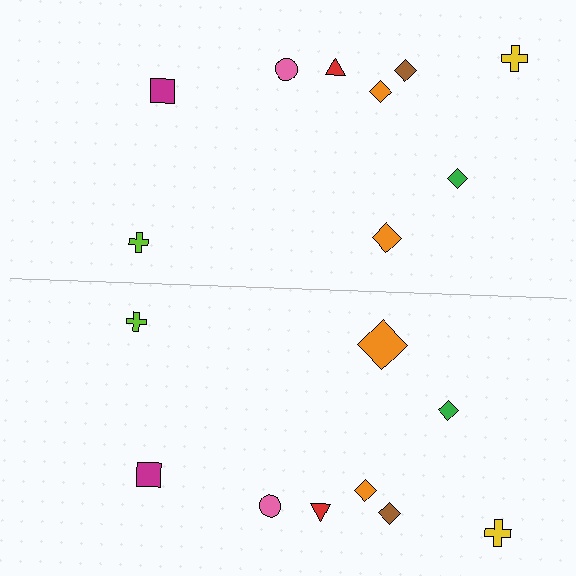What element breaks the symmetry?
The orange diamond on the bottom side has a different size than its mirror counterpart.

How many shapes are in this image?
There are 18 shapes in this image.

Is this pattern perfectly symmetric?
No, the pattern is not perfectly symmetric. The orange diamond on the bottom side has a different size than its mirror counterpart.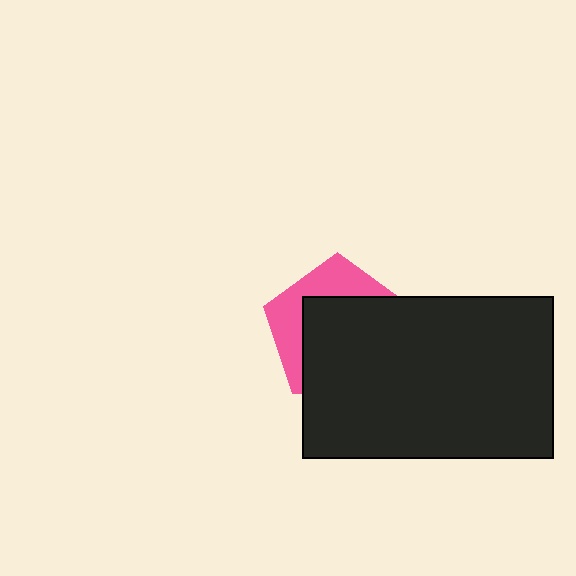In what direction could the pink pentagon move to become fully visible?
The pink pentagon could move toward the upper-left. That would shift it out from behind the black rectangle entirely.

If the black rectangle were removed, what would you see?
You would see the complete pink pentagon.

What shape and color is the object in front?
The object in front is a black rectangle.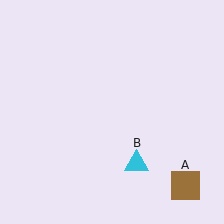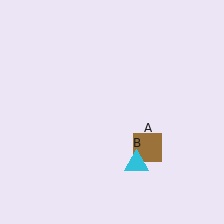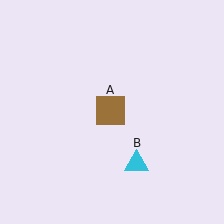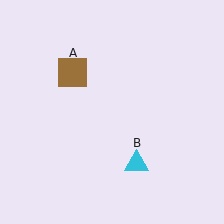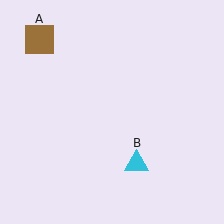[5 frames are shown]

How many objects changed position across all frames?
1 object changed position: brown square (object A).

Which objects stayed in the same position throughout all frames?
Cyan triangle (object B) remained stationary.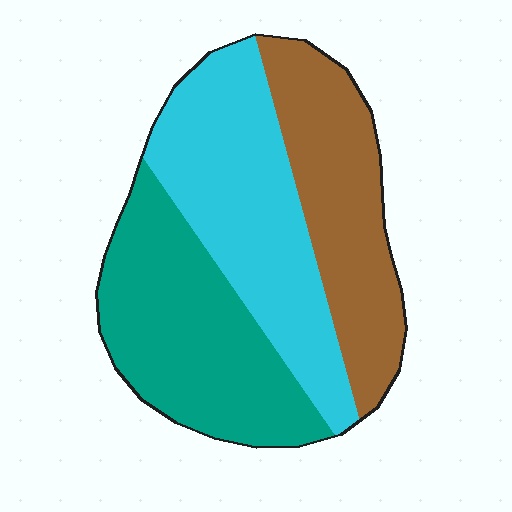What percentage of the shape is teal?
Teal takes up about one third (1/3) of the shape.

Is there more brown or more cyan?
Cyan.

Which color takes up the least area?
Brown, at roughly 30%.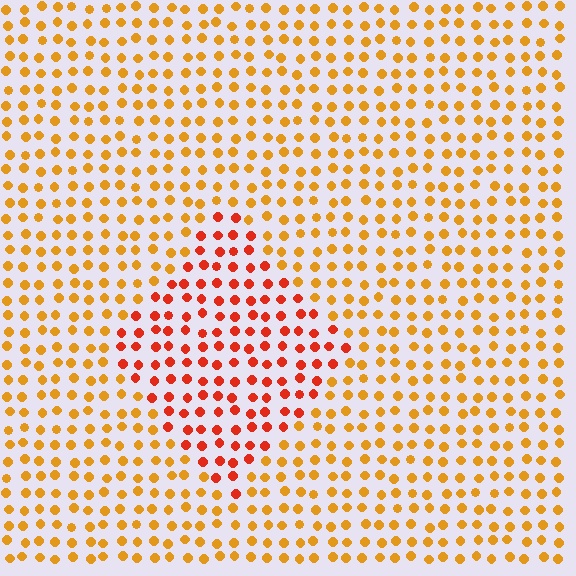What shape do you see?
I see a diamond.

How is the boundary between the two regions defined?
The boundary is defined purely by a slight shift in hue (about 33 degrees). Spacing, size, and orientation are identical on both sides.